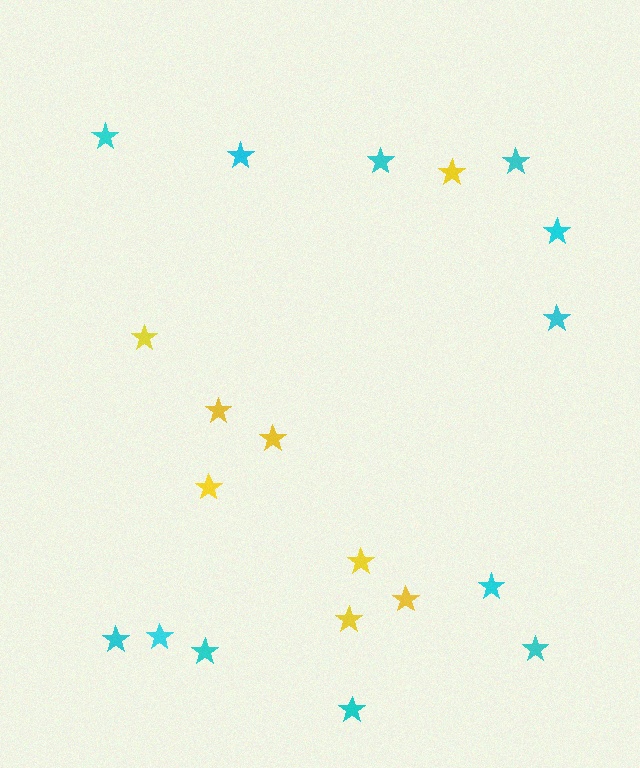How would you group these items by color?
There are 2 groups: one group of yellow stars (8) and one group of cyan stars (12).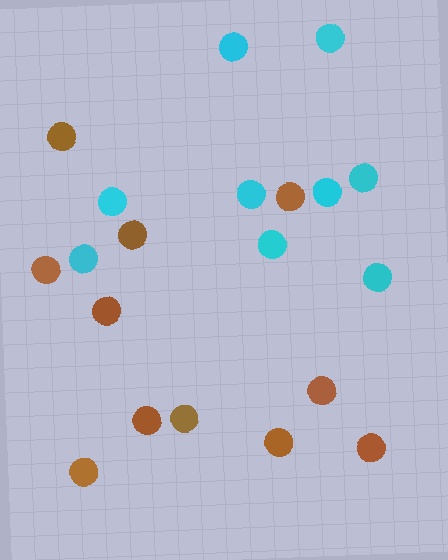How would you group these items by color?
There are 2 groups: one group of brown circles (11) and one group of cyan circles (9).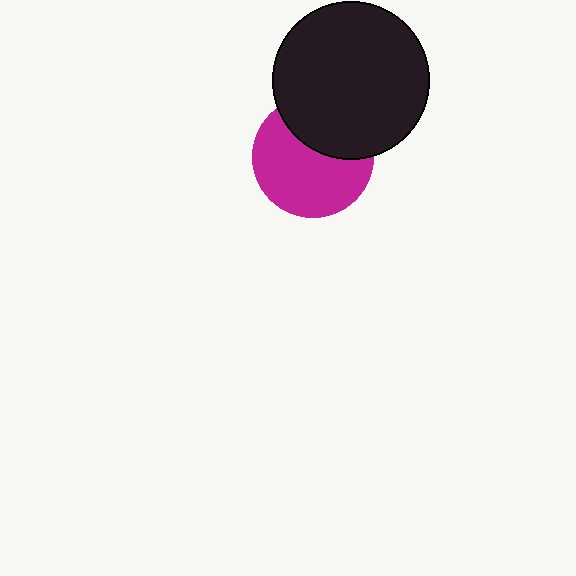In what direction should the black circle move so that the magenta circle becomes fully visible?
The black circle should move up. That is the shortest direction to clear the overlap and leave the magenta circle fully visible.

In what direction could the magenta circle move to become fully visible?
The magenta circle could move down. That would shift it out from behind the black circle entirely.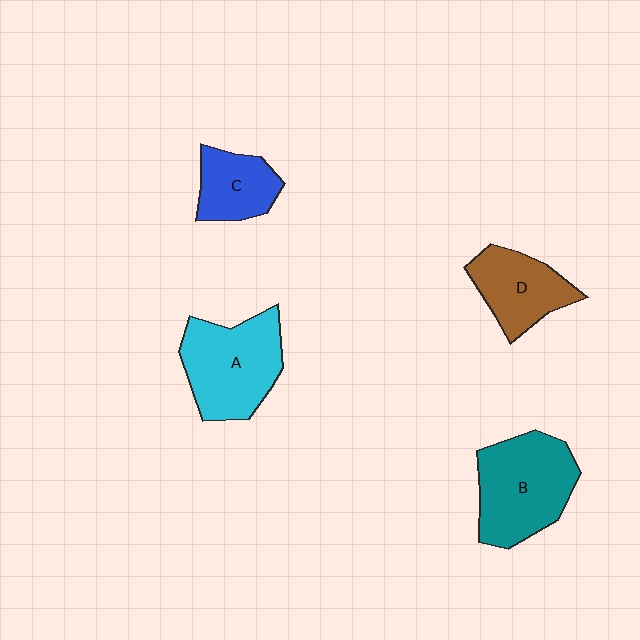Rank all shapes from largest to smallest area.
From largest to smallest: B (teal), A (cyan), D (brown), C (blue).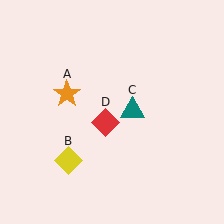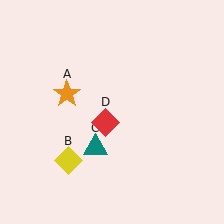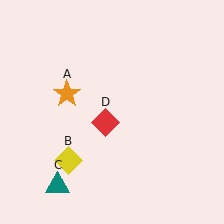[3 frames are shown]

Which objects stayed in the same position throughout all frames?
Orange star (object A) and yellow diamond (object B) and red diamond (object D) remained stationary.